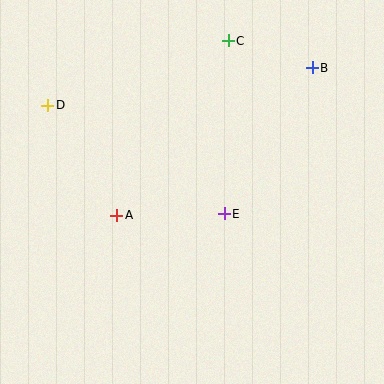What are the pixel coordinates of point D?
Point D is at (48, 105).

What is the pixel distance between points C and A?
The distance between C and A is 207 pixels.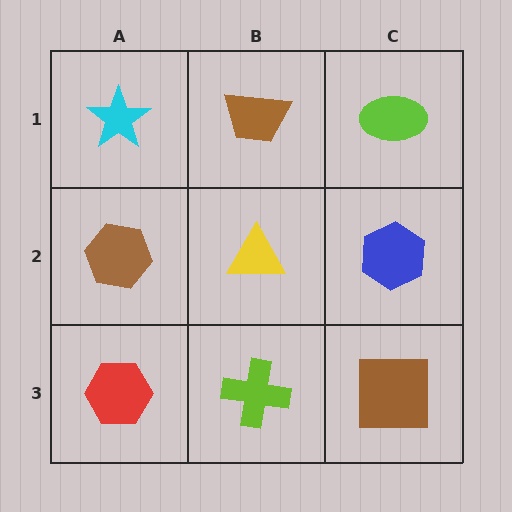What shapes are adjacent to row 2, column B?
A brown trapezoid (row 1, column B), a lime cross (row 3, column B), a brown hexagon (row 2, column A), a blue hexagon (row 2, column C).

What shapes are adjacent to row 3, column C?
A blue hexagon (row 2, column C), a lime cross (row 3, column B).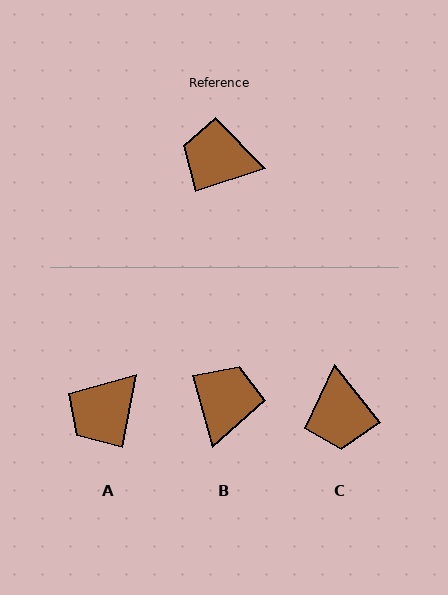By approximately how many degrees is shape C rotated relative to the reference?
Approximately 110 degrees counter-clockwise.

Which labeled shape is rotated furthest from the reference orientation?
C, about 110 degrees away.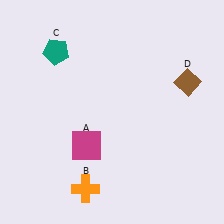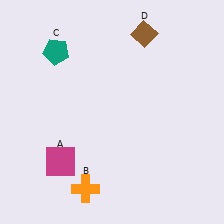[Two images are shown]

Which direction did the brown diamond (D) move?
The brown diamond (D) moved up.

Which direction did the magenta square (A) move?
The magenta square (A) moved left.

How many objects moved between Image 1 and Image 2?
2 objects moved between the two images.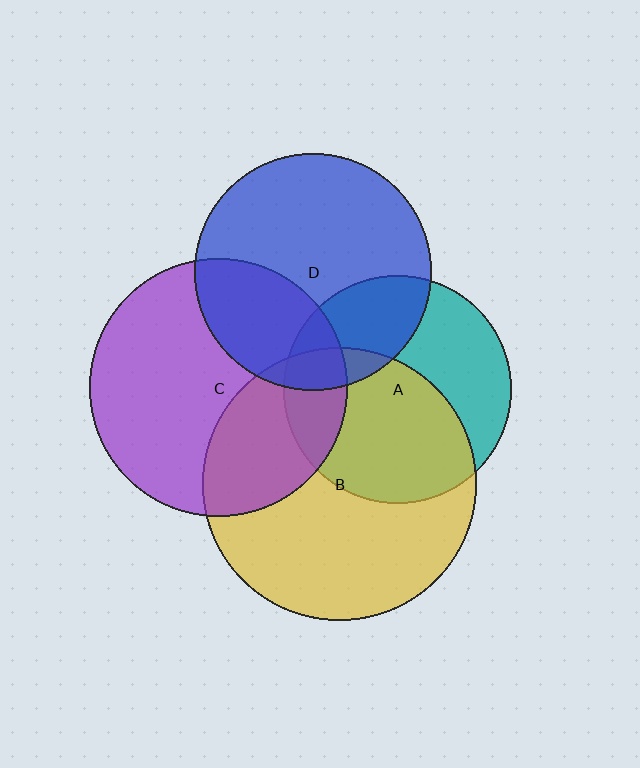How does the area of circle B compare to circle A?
Approximately 1.4 times.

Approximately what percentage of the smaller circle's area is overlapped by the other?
Approximately 30%.